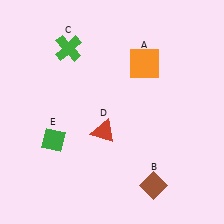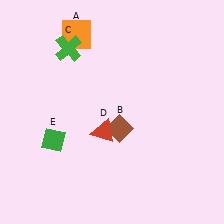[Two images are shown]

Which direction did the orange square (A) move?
The orange square (A) moved left.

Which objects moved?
The objects that moved are: the orange square (A), the brown diamond (B).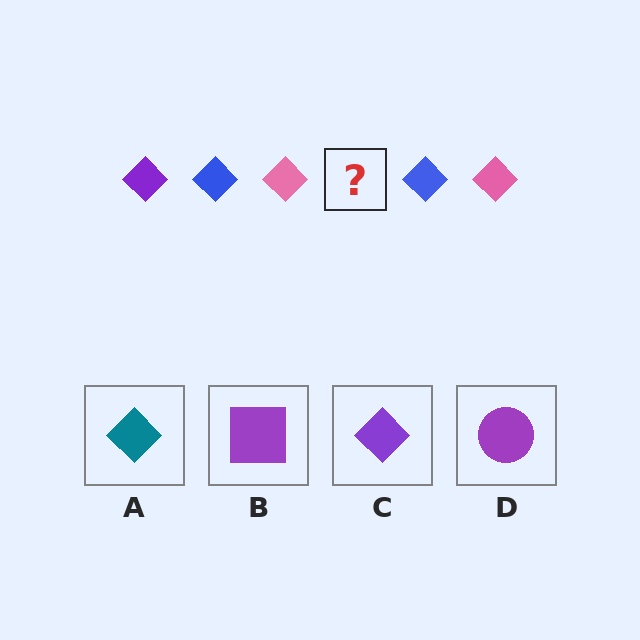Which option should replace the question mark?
Option C.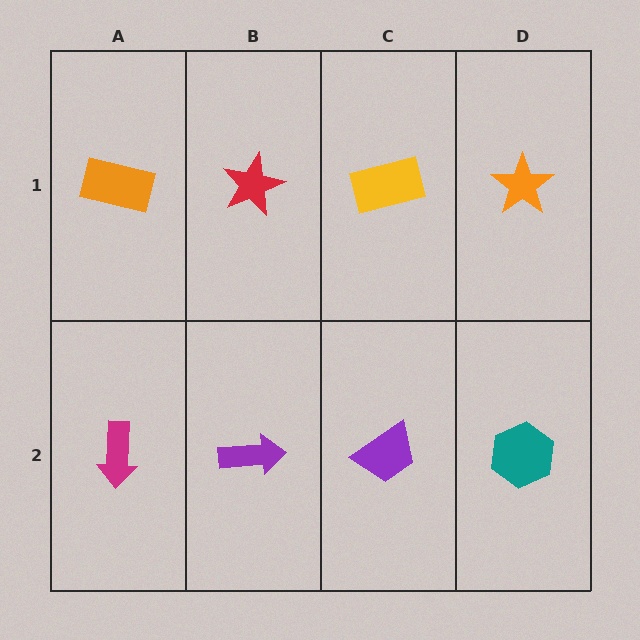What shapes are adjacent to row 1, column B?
A purple arrow (row 2, column B), an orange rectangle (row 1, column A), a yellow rectangle (row 1, column C).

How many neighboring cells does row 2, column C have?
3.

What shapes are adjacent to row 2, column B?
A red star (row 1, column B), a magenta arrow (row 2, column A), a purple trapezoid (row 2, column C).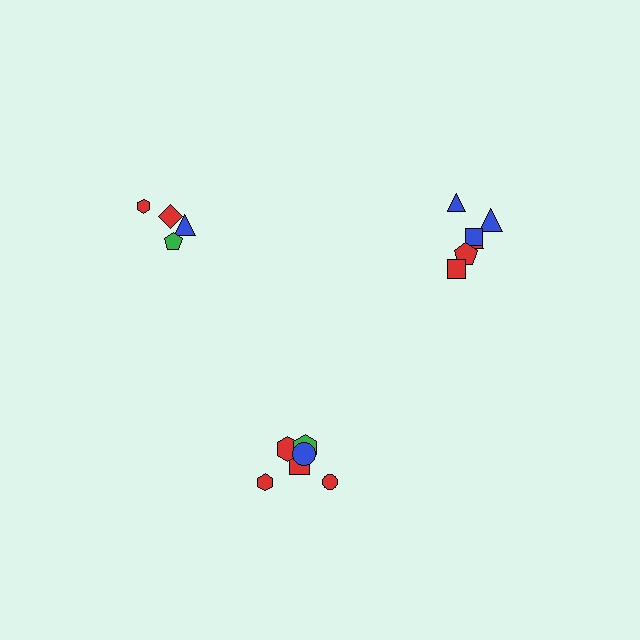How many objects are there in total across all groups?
There are 16 objects.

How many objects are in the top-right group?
There are 6 objects.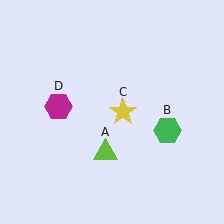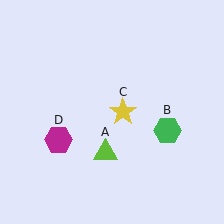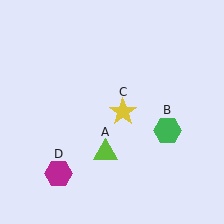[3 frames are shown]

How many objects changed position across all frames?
1 object changed position: magenta hexagon (object D).